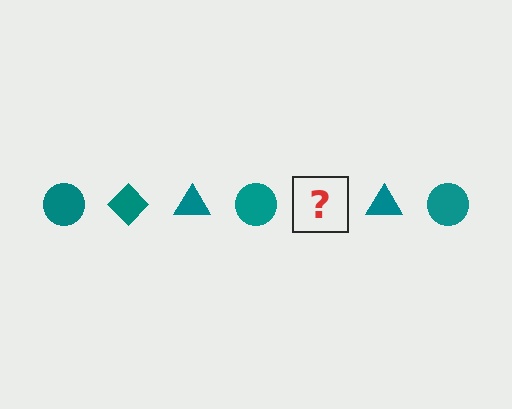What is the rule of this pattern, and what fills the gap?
The rule is that the pattern cycles through circle, diamond, triangle shapes in teal. The gap should be filled with a teal diamond.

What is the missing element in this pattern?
The missing element is a teal diamond.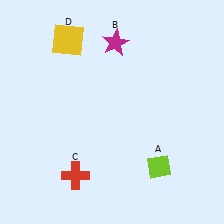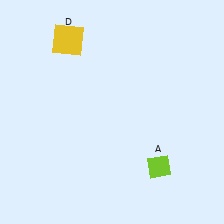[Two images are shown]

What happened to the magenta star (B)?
The magenta star (B) was removed in Image 2. It was in the top-right area of Image 1.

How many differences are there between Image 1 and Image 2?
There are 2 differences between the two images.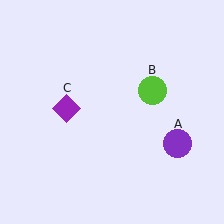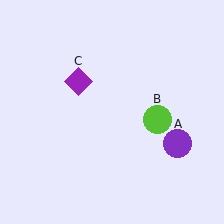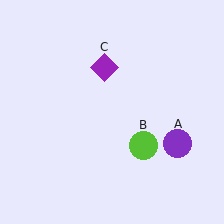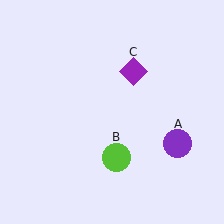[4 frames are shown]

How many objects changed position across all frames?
2 objects changed position: lime circle (object B), purple diamond (object C).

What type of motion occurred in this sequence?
The lime circle (object B), purple diamond (object C) rotated clockwise around the center of the scene.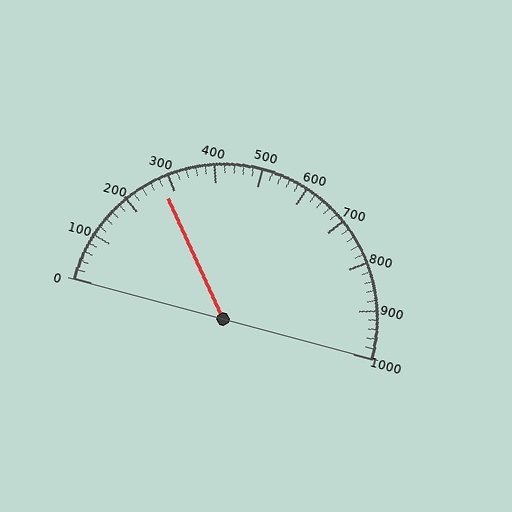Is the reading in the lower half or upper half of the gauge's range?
The reading is in the lower half of the range (0 to 1000).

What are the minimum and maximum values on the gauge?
The gauge ranges from 0 to 1000.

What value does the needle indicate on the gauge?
The needle indicates approximately 280.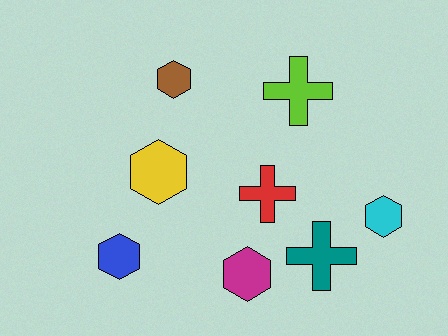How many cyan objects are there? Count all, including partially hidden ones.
There is 1 cyan object.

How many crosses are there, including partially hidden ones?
There are 3 crosses.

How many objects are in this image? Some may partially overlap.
There are 8 objects.